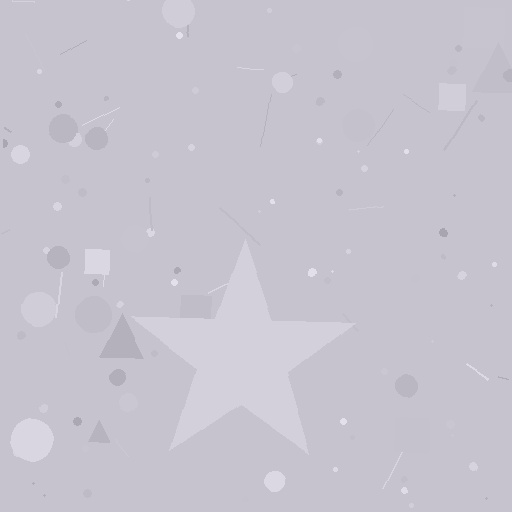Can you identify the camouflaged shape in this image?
The camouflaged shape is a star.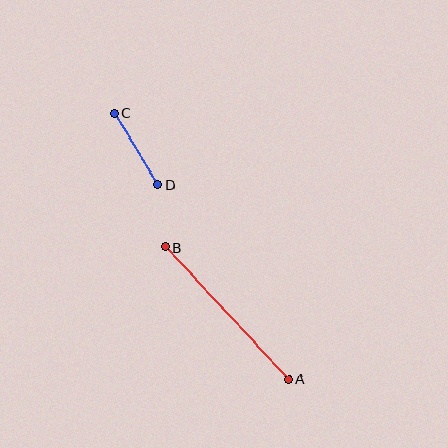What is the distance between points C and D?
The distance is approximately 84 pixels.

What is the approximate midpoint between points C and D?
The midpoint is at approximately (136, 149) pixels.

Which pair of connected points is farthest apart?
Points A and B are farthest apart.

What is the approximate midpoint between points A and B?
The midpoint is at approximately (227, 313) pixels.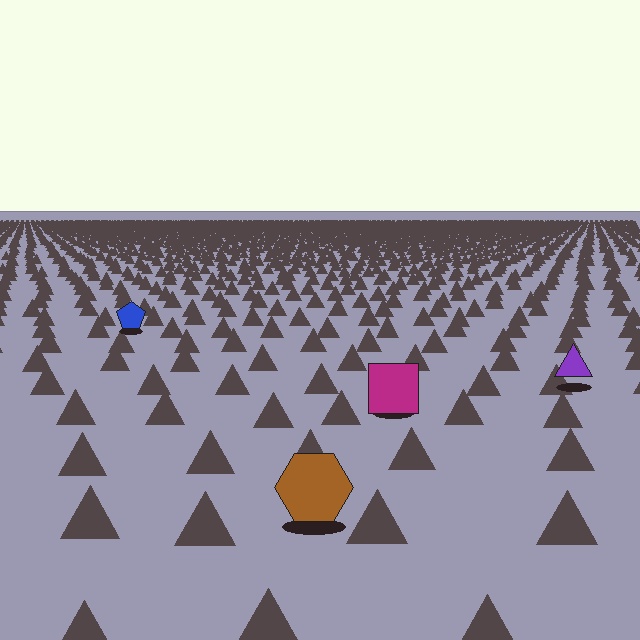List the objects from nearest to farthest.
From nearest to farthest: the brown hexagon, the magenta square, the purple triangle, the blue pentagon.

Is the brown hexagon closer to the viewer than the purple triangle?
Yes. The brown hexagon is closer — you can tell from the texture gradient: the ground texture is coarser near it.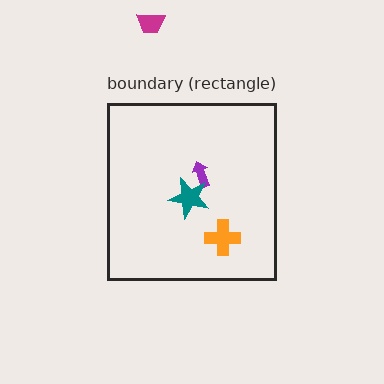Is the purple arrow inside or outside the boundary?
Inside.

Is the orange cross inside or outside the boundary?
Inside.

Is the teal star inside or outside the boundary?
Inside.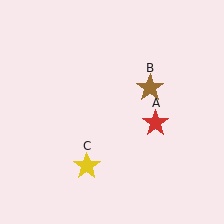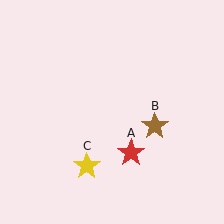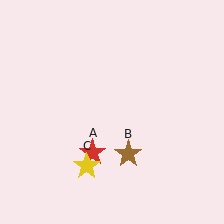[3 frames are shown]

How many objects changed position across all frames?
2 objects changed position: red star (object A), brown star (object B).